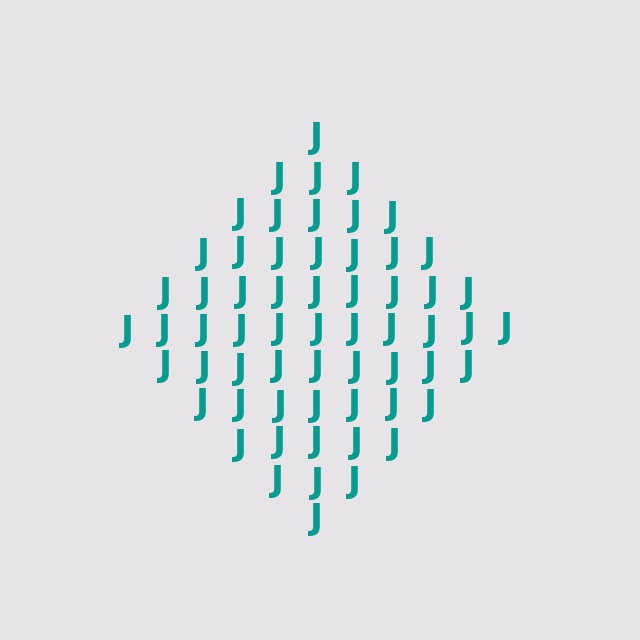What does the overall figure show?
The overall figure shows a diamond.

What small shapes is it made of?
It is made of small letter J's.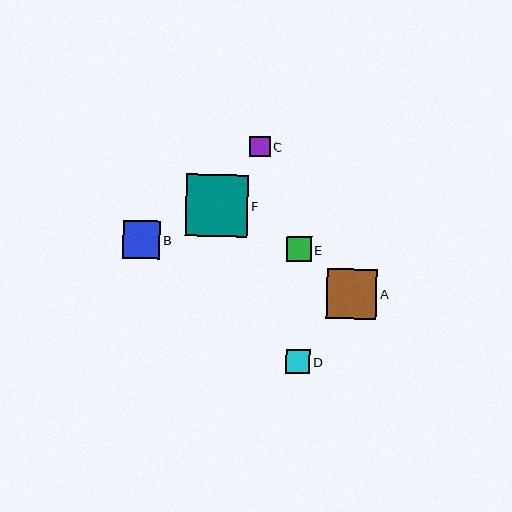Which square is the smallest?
Square C is the smallest with a size of approximately 20 pixels.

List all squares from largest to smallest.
From largest to smallest: F, A, B, E, D, C.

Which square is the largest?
Square F is the largest with a size of approximately 62 pixels.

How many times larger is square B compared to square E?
Square B is approximately 1.5 times the size of square E.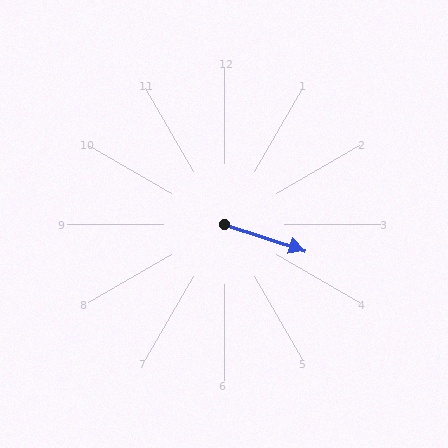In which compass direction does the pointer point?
East.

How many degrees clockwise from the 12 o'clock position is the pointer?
Approximately 108 degrees.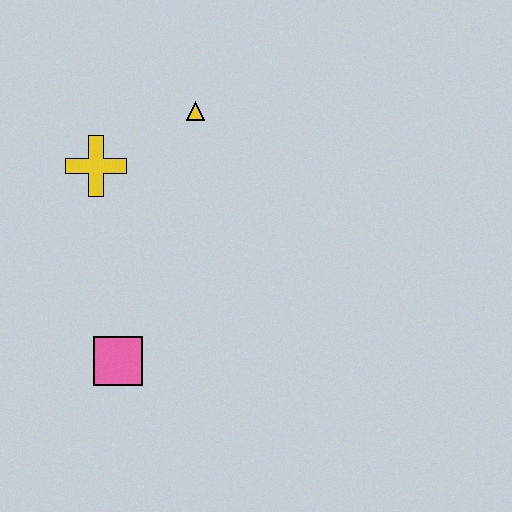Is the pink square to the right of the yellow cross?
Yes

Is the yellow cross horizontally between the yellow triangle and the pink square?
No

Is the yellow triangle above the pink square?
Yes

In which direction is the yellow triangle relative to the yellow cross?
The yellow triangle is to the right of the yellow cross.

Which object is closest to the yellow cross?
The yellow triangle is closest to the yellow cross.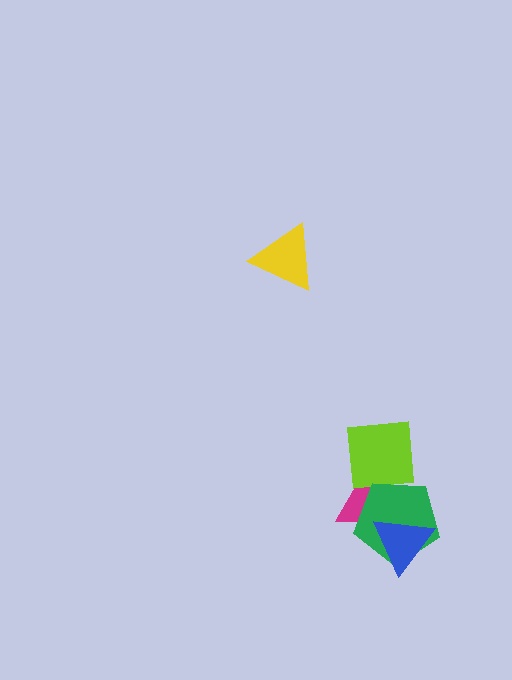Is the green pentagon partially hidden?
Yes, it is partially covered by another shape.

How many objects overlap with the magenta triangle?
3 objects overlap with the magenta triangle.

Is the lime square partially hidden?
Yes, it is partially covered by another shape.